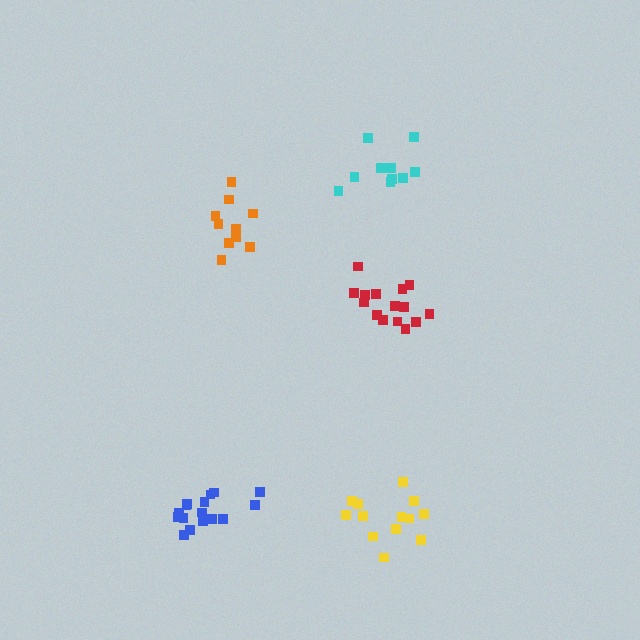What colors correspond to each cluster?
The clusters are colored: yellow, red, blue, orange, cyan.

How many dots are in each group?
Group 1: 13 dots, Group 2: 15 dots, Group 3: 16 dots, Group 4: 10 dots, Group 5: 10 dots (64 total).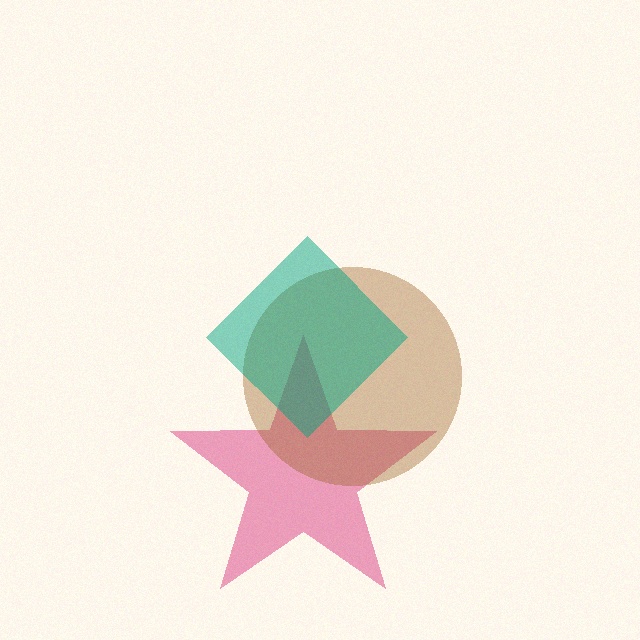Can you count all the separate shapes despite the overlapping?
Yes, there are 3 separate shapes.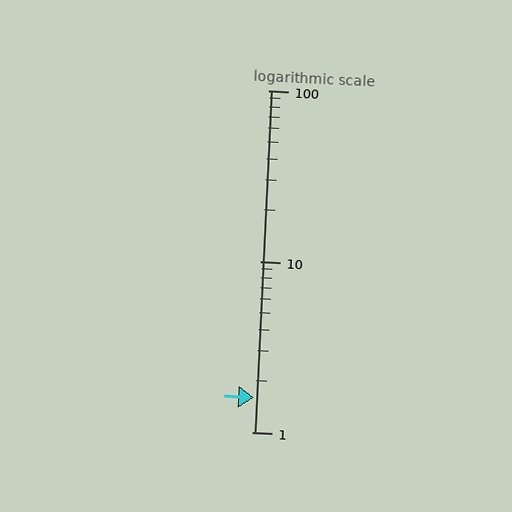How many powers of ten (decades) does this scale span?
The scale spans 2 decades, from 1 to 100.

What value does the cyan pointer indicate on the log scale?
The pointer indicates approximately 1.6.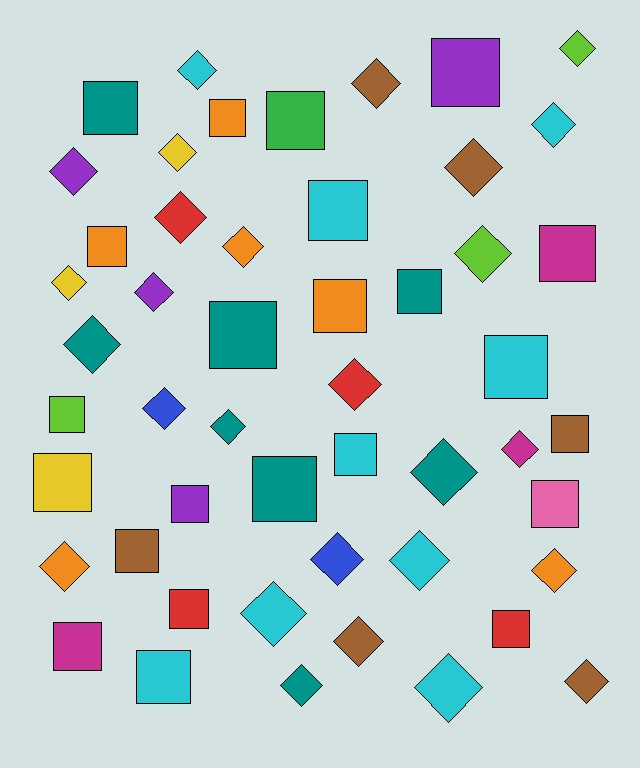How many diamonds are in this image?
There are 27 diamonds.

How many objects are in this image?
There are 50 objects.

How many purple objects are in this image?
There are 4 purple objects.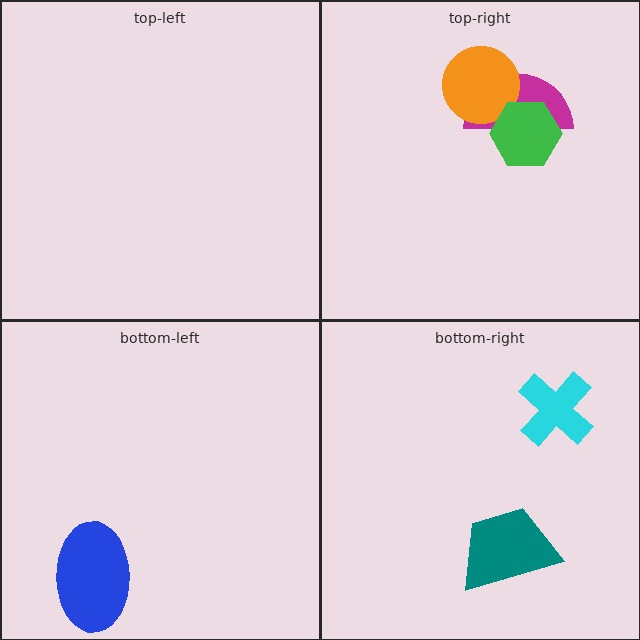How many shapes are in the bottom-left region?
1.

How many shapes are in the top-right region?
3.